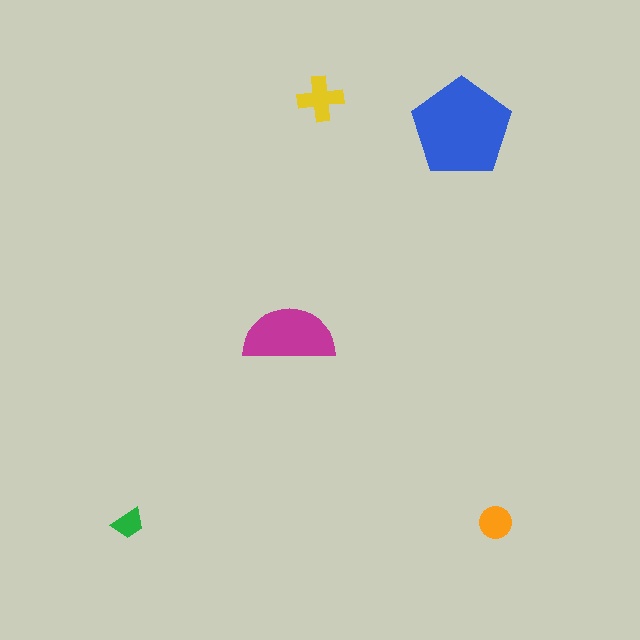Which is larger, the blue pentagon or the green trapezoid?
The blue pentagon.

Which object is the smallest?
The green trapezoid.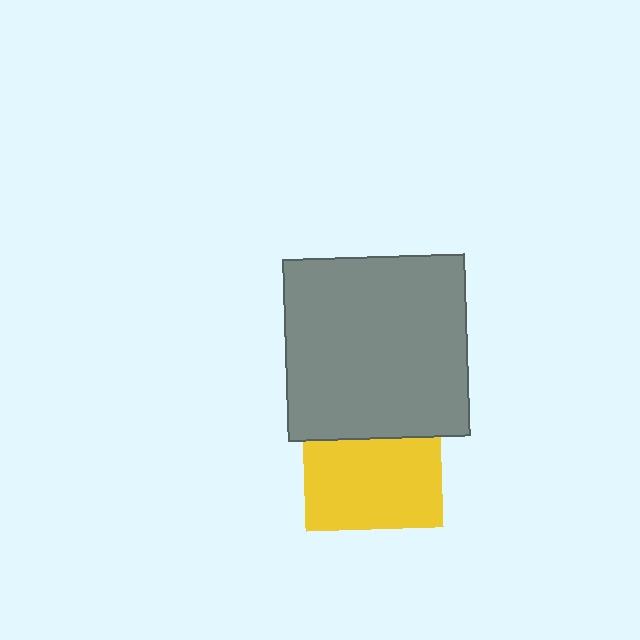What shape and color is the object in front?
The object in front is a gray square.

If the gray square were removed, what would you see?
You would see the complete yellow square.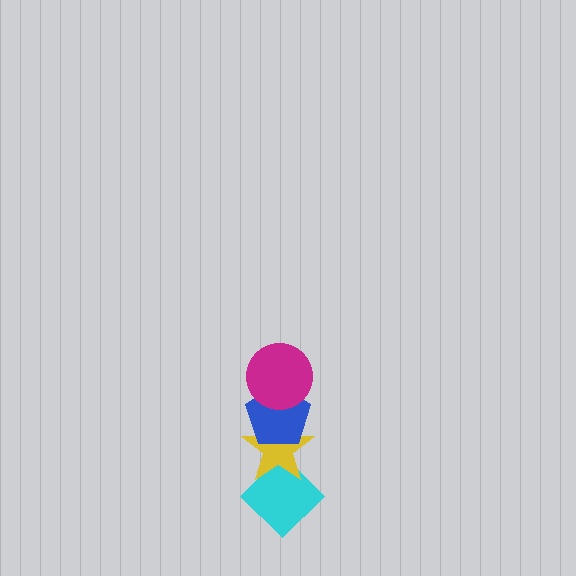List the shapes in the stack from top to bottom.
From top to bottom: the magenta circle, the blue pentagon, the yellow star, the cyan diamond.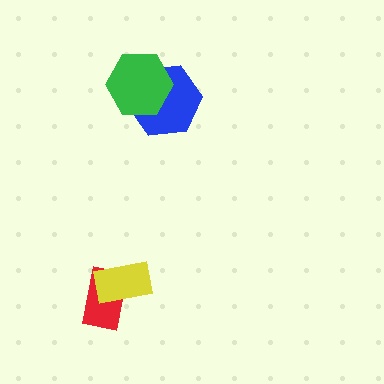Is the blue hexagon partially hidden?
Yes, it is partially covered by another shape.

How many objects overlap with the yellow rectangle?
1 object overlaps with the yellow rectangle.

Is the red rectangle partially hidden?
Yes, it is partially covered by another shape.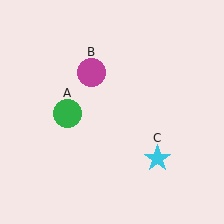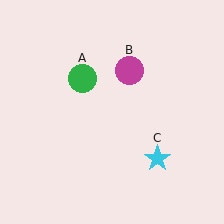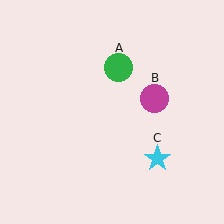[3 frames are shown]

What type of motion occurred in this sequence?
The green circle (object A), magenta circle (object B) rotated clockwise around the center of the scene.